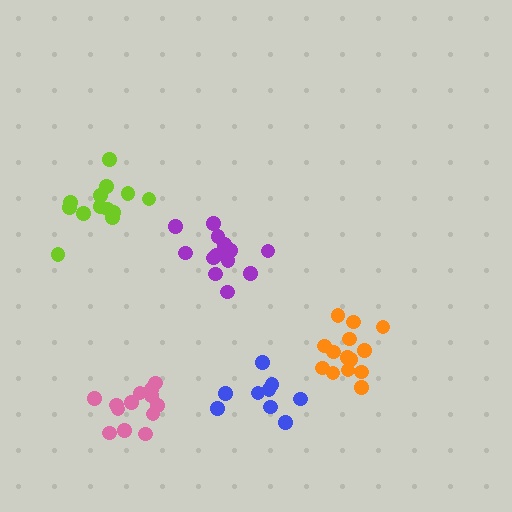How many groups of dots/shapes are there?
There are 5 groups.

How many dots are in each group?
Group 1: 13 dots, Group 2: 14 dots, Group 3: 13 dots, Group 4: 14 dots, Group 5: 9 dots (63 total).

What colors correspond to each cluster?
The clusters are colored: pink, purple, lime, orange, blue.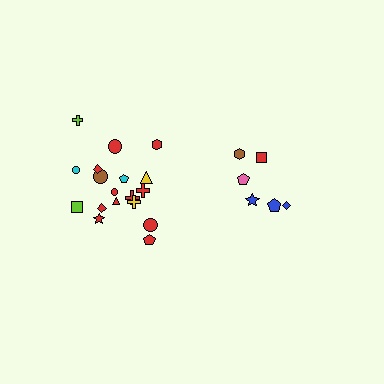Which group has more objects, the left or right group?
The left group.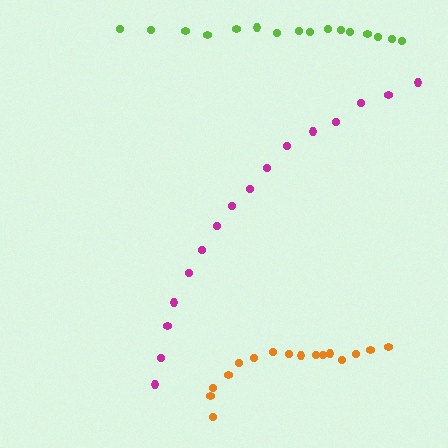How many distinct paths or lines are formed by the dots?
There are 3 distinct paths.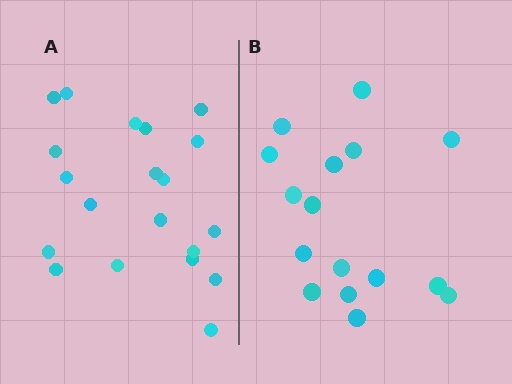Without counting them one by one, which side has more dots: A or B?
Region A (the left region) has more dots.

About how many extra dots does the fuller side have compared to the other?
Region A has about 4 more dots than region B.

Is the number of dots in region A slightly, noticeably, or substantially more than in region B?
Region A has noticeably more, but not dramatically so. The ratio is roughly 1.2 to 1.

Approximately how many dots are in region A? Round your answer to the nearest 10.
About 20 dots.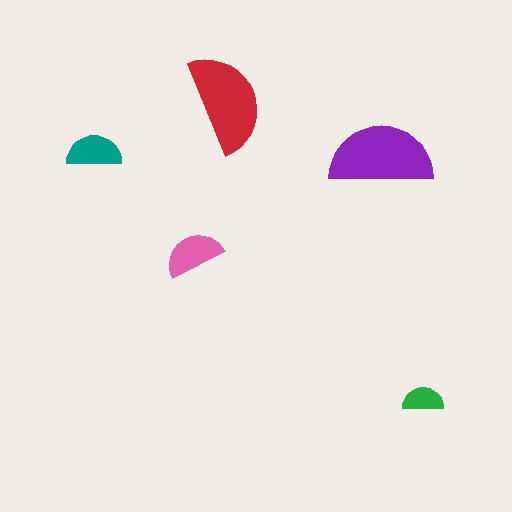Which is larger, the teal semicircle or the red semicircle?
The red one.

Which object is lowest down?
The green semicircle is bottommost.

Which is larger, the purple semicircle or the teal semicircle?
The purple one.